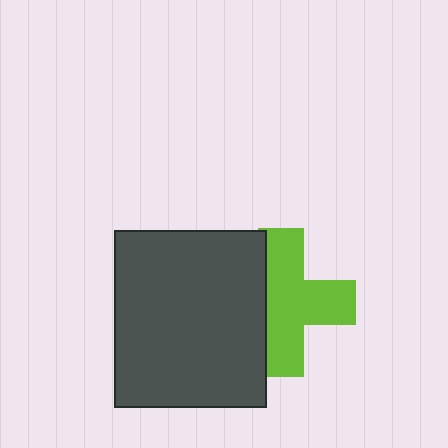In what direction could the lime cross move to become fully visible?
The lime cross could move right. That would shift it out from behind the dark gray rectangle entirely.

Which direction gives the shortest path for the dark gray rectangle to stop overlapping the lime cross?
Moving left gives the shortest separation.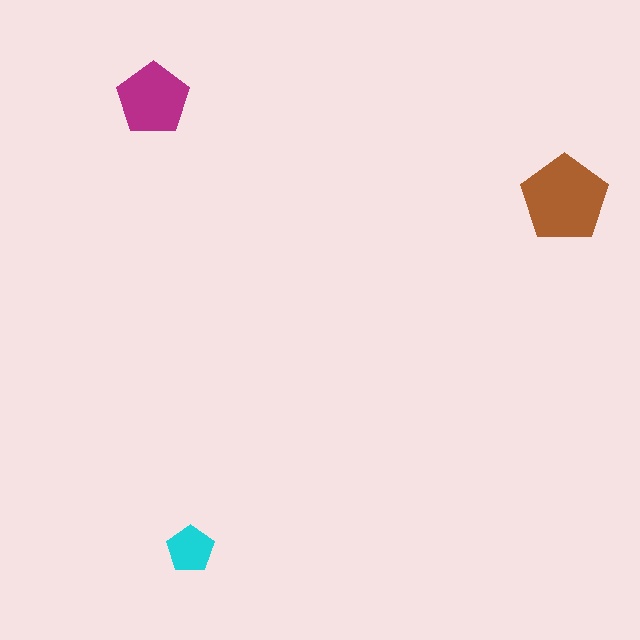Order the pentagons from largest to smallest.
the brown one, the magenta one, the cyan one.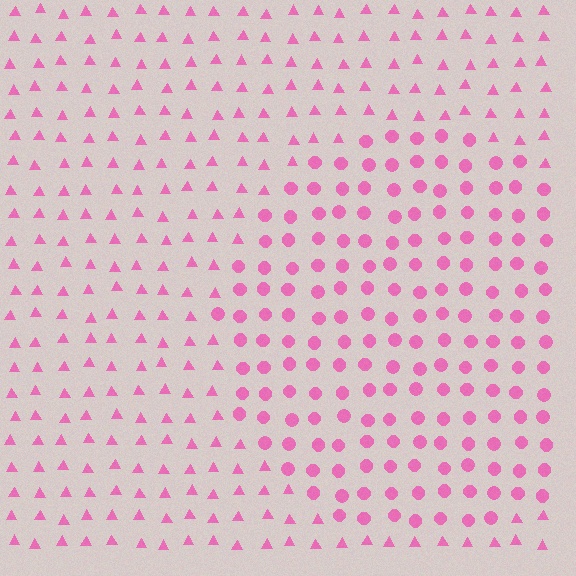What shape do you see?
I see a circle.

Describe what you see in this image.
The image is filled with small pink elements arranged in a uniform grid. A circle-shaped region contains circles, while the surrounding area contains triangles. The boundary is defined purely by the change in element shape.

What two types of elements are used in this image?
The image uses circles inside the circle region and triangles outside it.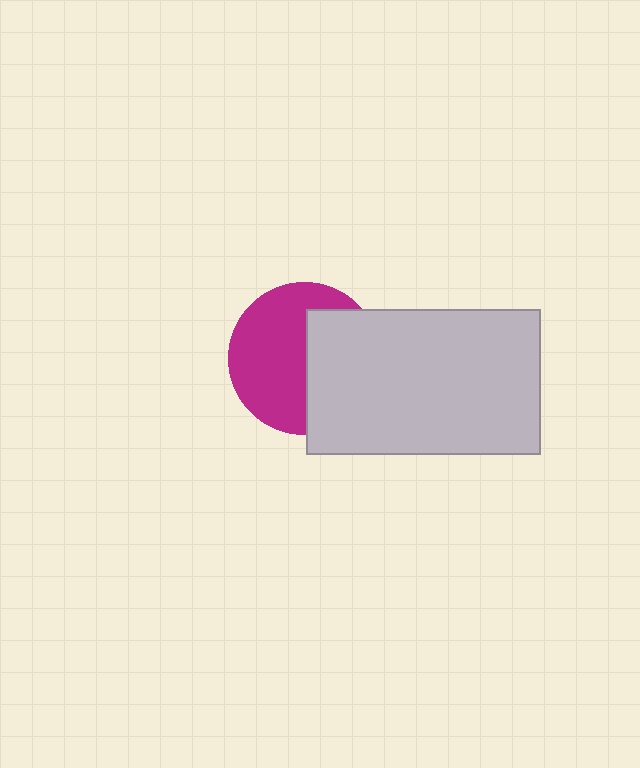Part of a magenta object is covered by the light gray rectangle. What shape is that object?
It is a circle.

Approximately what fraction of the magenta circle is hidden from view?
Roughly 43% of the magenta circle is hidden behind the light gray rectangle.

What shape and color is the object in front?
The object in front is a light gray rectangle.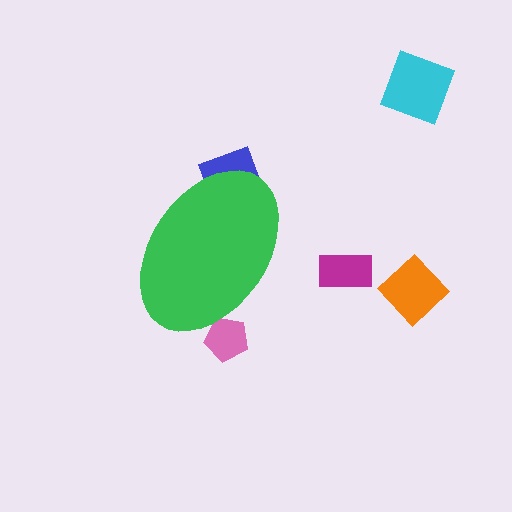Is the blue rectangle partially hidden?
Yes, the blue rectangle is partially hidden behind the green ellipse.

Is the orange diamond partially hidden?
No, the orange diamond is fully visible.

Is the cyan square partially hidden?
No, the cyan square is fully visible.